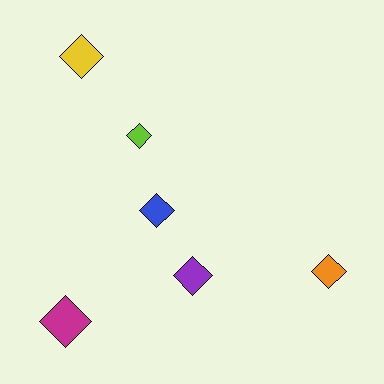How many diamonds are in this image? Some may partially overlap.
There are 6 diamonds.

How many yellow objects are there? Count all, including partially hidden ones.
There is 1 yellow object.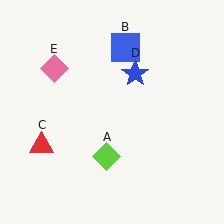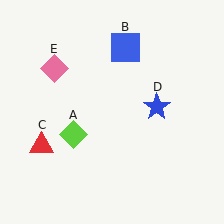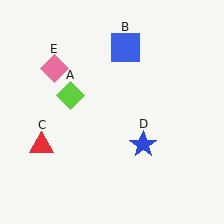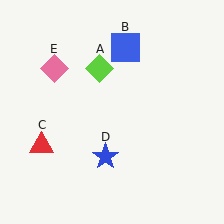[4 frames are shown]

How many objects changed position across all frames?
2 objects changed position: lime diamond (object A), blue star (object D).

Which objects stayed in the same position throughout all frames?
Blue square (object B) and red triangle (object C) and pink diamond (object E) remained stationary.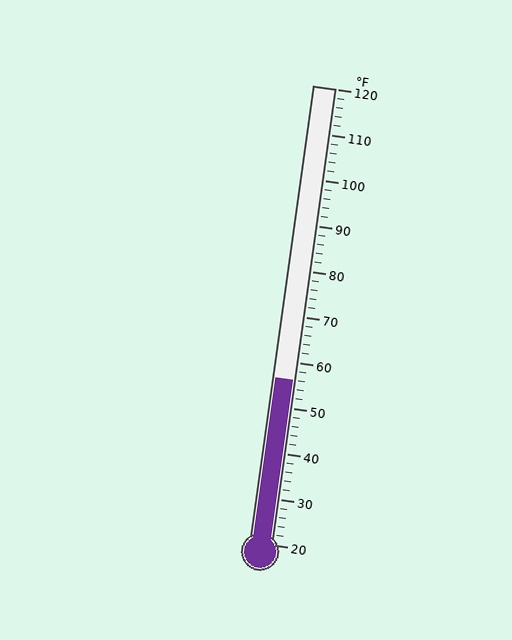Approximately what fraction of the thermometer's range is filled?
The thermometer is filled to approximately 35% of its range.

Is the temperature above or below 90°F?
The temperature is below 90°F.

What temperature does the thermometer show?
The thermometer shows approximately 56°F.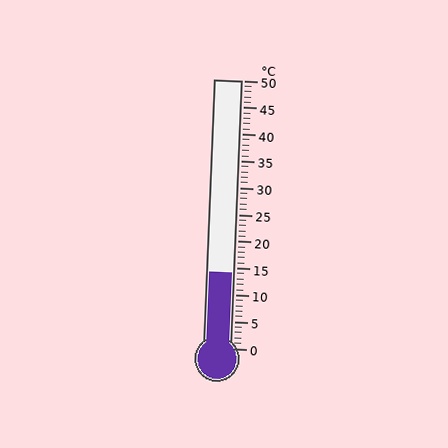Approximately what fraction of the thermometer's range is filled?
The thermometer is filled to approximately 30% of its range.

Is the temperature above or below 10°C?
The temperature is above 10°C.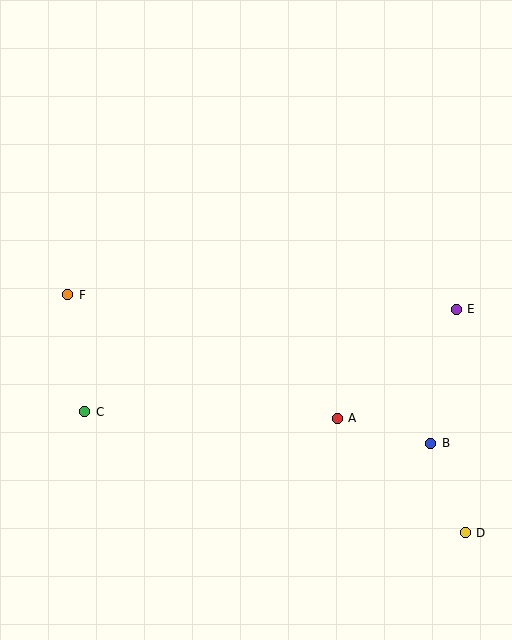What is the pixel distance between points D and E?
The distance between D and E is 224 pixels.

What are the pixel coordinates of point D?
Point D is at (465, 533).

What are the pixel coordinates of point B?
Point B is at (431, 443).